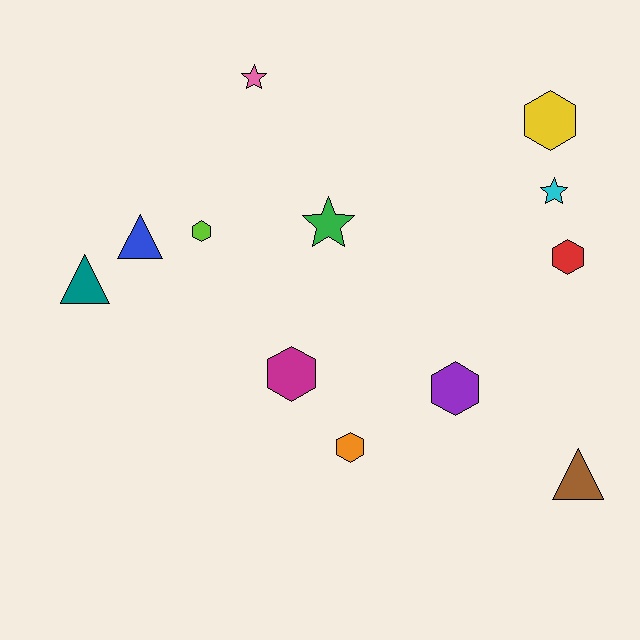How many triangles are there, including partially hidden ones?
There are 3 triangles.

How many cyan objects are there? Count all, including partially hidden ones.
There is 1 cyan object.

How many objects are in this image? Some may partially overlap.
There are 12 objects.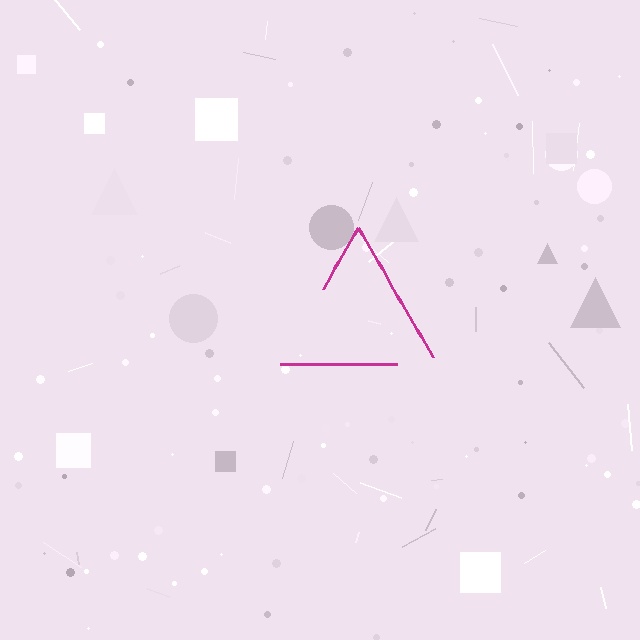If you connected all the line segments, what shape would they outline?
They would outline a triangle.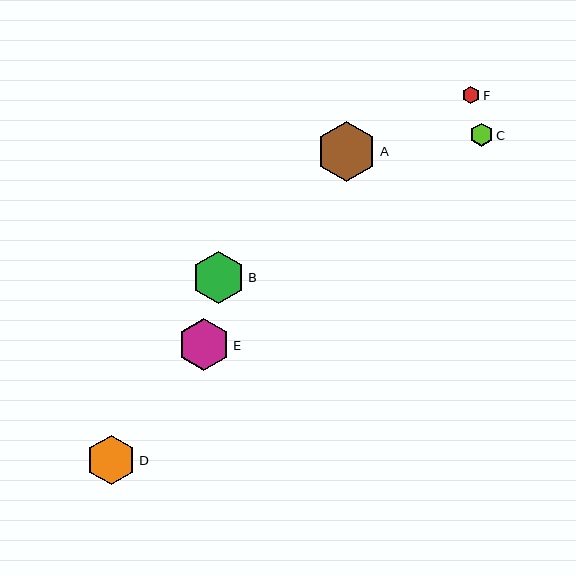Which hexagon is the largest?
Hexagon A is the largest with a size of approximately 60 pixels.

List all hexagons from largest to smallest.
From largest to smallest: A, B, E, D, C, F.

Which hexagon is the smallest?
Hexagon F is the smallest with a size of approximately 17 pixels.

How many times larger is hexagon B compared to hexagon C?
Hexagon B is approximately 2.3 times the size of hexagon C.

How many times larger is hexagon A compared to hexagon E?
Hexagon A is approximately 1.1 times the size of hexagon E.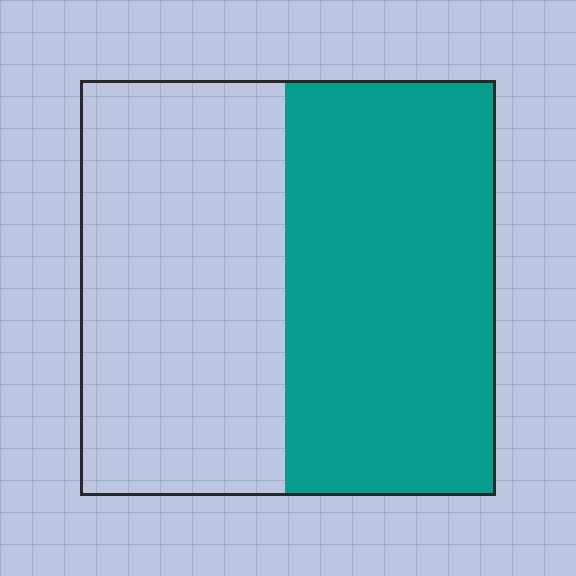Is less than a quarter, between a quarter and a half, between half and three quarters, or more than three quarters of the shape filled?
Between half and three quarters.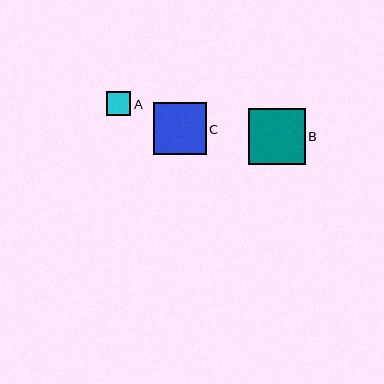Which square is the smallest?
Square A is the smallest with a size of approximately 24 pixels.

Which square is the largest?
Square B is the largest with a size of approximately 56 pixels.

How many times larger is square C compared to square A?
Square C is approximately 2.2 times the size of square A.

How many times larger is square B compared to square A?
Square B is approximately 2.4 times the size of square A.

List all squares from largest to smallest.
From largest to smallest: B, C, A.